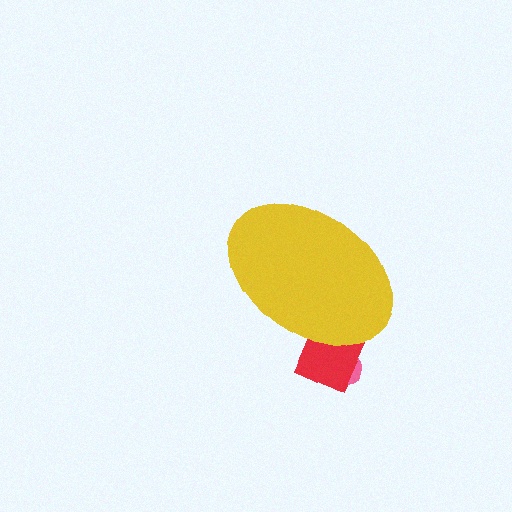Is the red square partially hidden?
Yes, the red square is partially hidden behind the yellow ellipse.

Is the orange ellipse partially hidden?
Yes, the orange ellipse is partially hidden behind the yellow ellipse.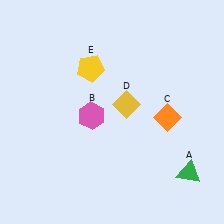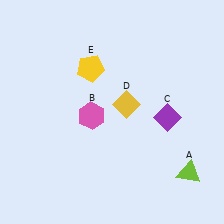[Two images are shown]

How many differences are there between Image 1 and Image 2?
There are 2 differences between the two images.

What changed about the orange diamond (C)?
In Image 1, C is orange. In Image 2, it changed to purple.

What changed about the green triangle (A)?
In Image 1, A is green. In Image 2, it changed to lime.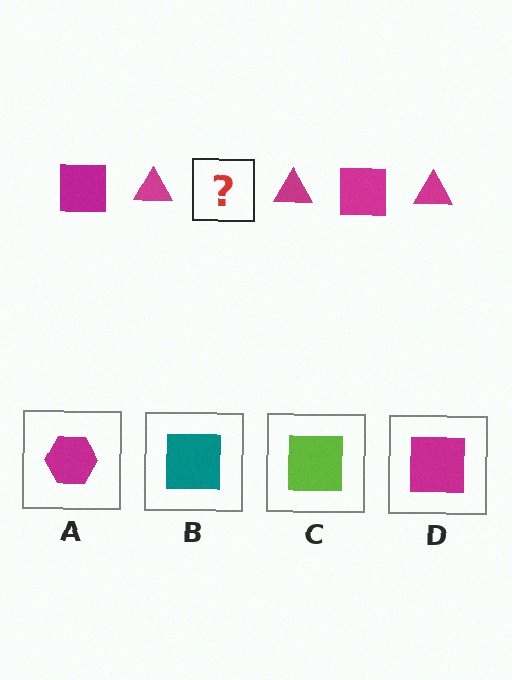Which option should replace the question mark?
Option D.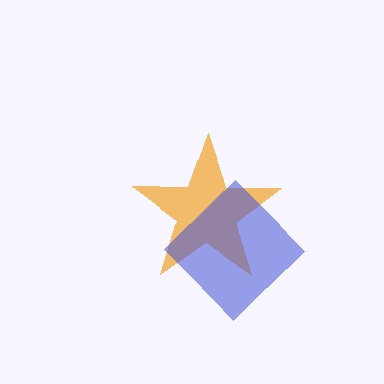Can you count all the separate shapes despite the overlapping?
Yes, there are 2 separate shapes.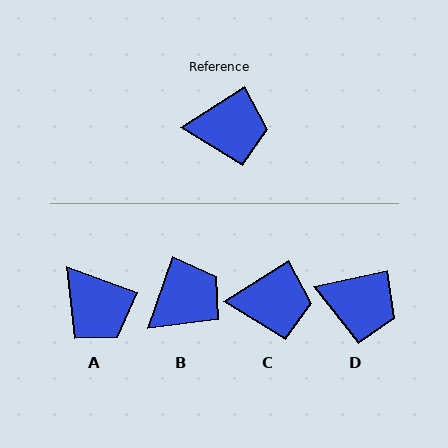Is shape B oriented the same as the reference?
No, it is off by about 39 degrees.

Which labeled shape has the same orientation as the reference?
C.